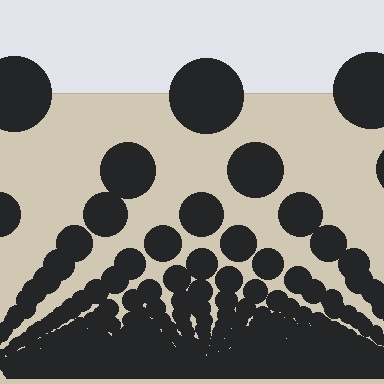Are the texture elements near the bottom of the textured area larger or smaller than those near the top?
Smaller. The gradient is inverted — elements near the bottom are smaller and denser.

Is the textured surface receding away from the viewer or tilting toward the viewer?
The surface appears to tilt toward the viewer. Texture elements get larger and sparser toward the top.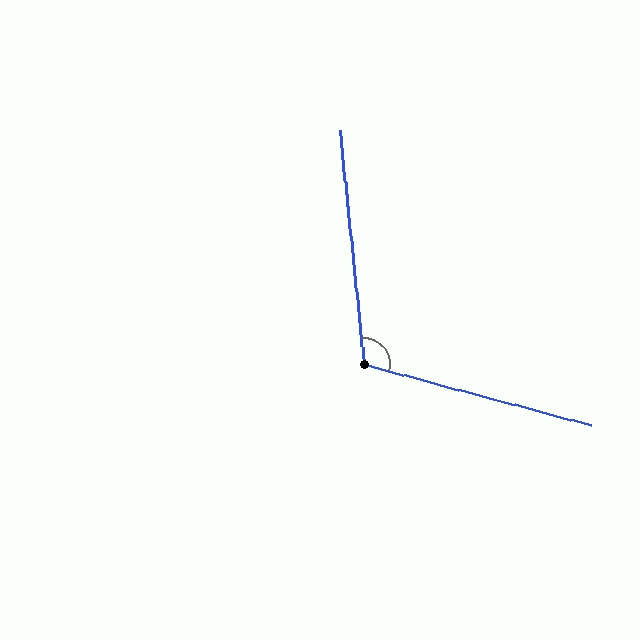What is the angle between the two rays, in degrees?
Approximately 111 degrees.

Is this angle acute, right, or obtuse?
It is obtuse.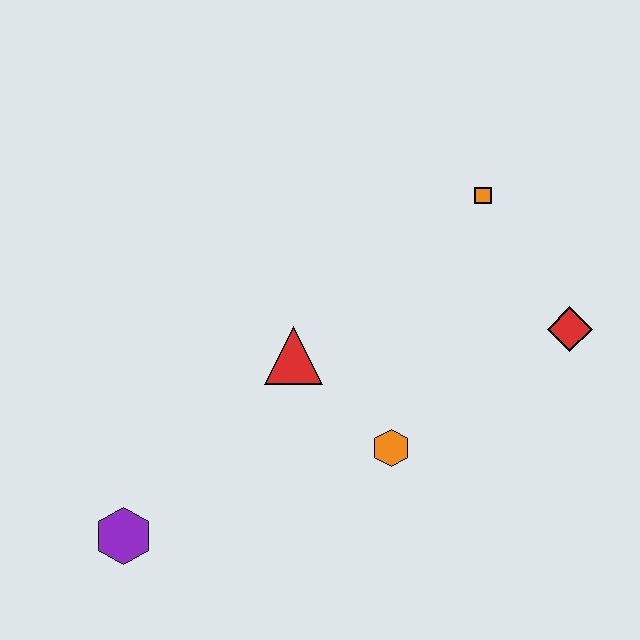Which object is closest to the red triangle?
The orange hexagon is closest to the red triangle.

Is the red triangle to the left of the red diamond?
Yes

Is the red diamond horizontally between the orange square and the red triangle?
No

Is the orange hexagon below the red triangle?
Yes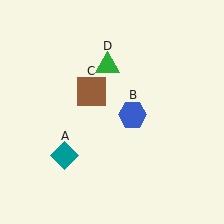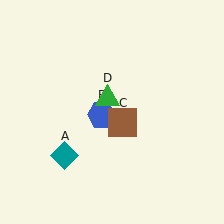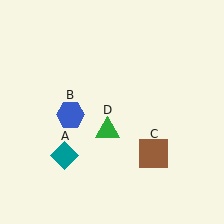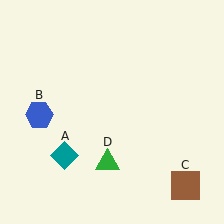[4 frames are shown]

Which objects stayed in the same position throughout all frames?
Teal diamond (object A) remained stationary.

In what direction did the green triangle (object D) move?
The green triangle (object D) moved down.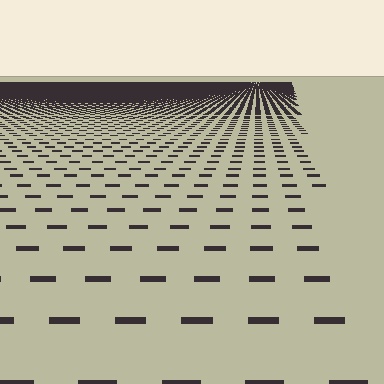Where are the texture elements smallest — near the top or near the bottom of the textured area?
Near the top.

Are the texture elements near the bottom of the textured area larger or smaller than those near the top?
Larger. Near the bottom, elements are closer to the viewer and appear at a bigger on-screen size.